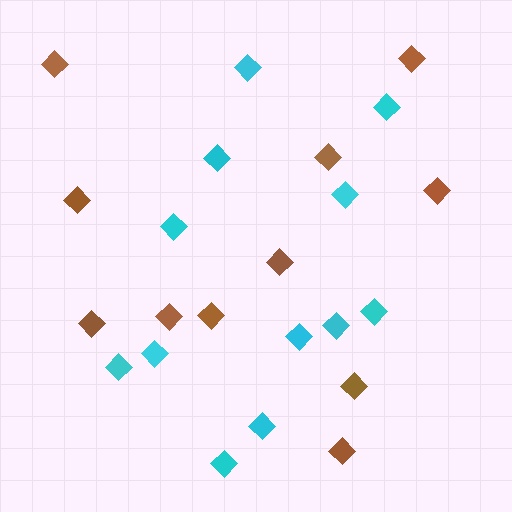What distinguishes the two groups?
There are 2 groups: one group of brown diamonds (11) and one group of cyan diamonds (12).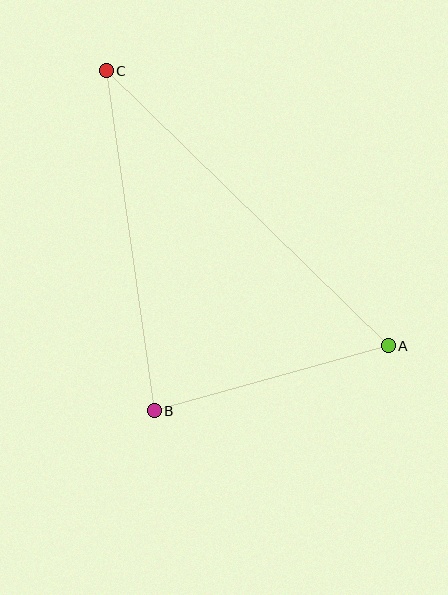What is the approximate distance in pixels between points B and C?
The distance between B and C is approximately 343 pixels.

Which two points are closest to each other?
Points A and B are closest to each other.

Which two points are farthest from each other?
Points A and C are farthest from each other.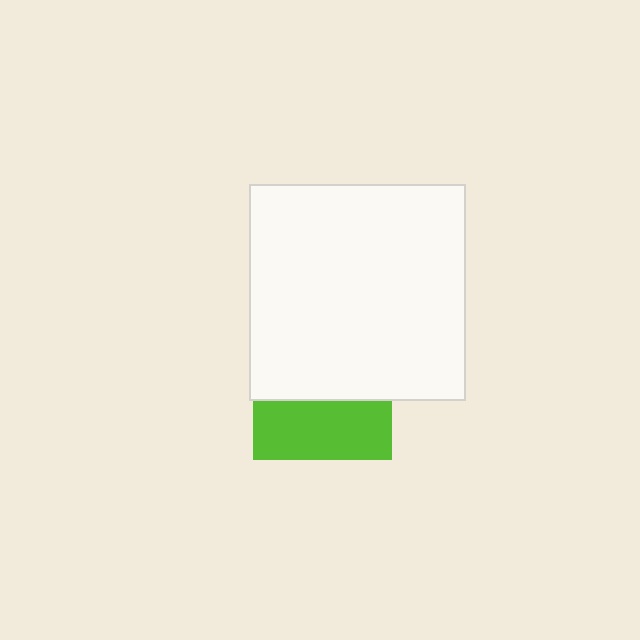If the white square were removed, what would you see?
You would see the complete lime square.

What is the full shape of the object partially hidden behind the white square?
The partially hidden object is a lime square.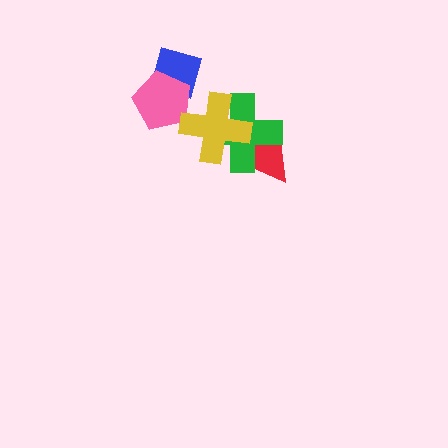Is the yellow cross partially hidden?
No, no other shape covers it.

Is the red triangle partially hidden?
Yes, it is partially covered by another shape.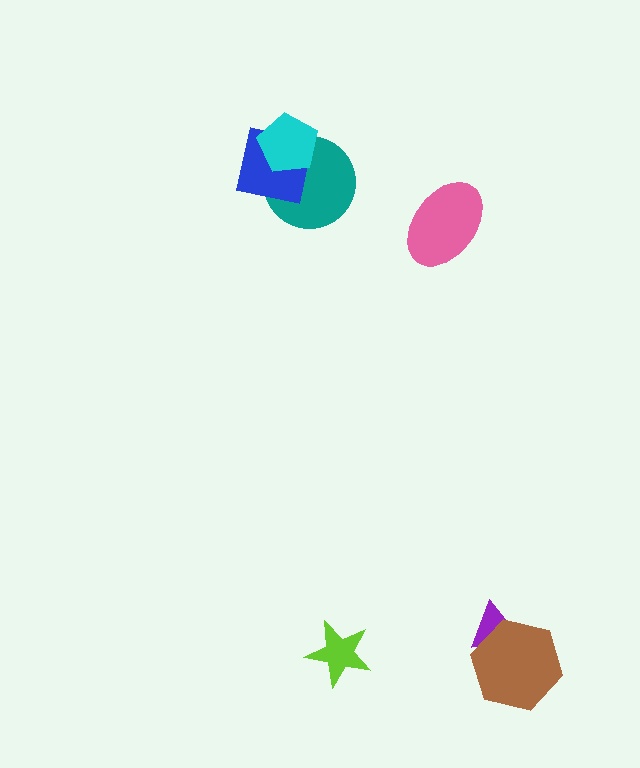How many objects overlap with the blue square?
2 objects overlap with the blue square.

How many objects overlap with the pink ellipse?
0 objects overlap with the pink ellipse.